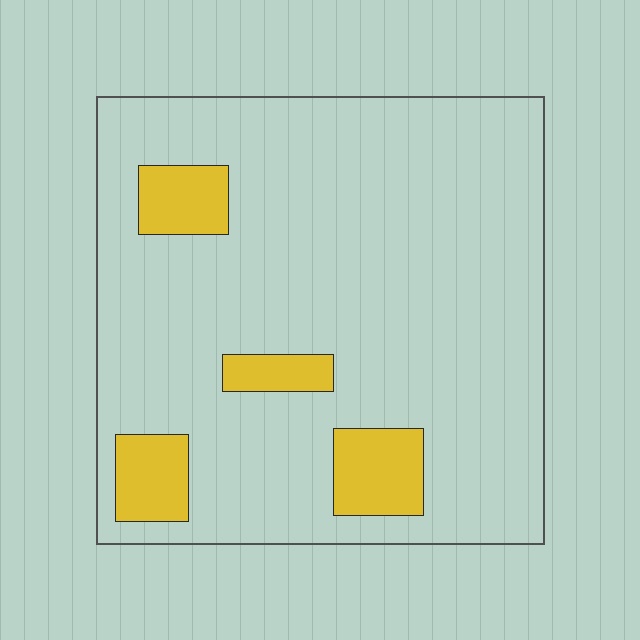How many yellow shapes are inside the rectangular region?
4.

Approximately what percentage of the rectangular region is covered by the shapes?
Approximately 10%.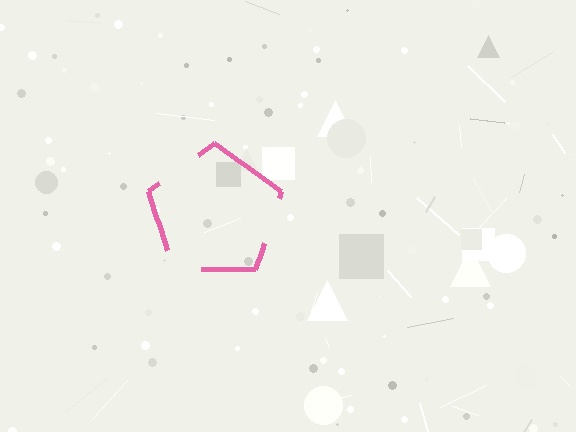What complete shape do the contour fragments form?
The contour fragments form a pentagon.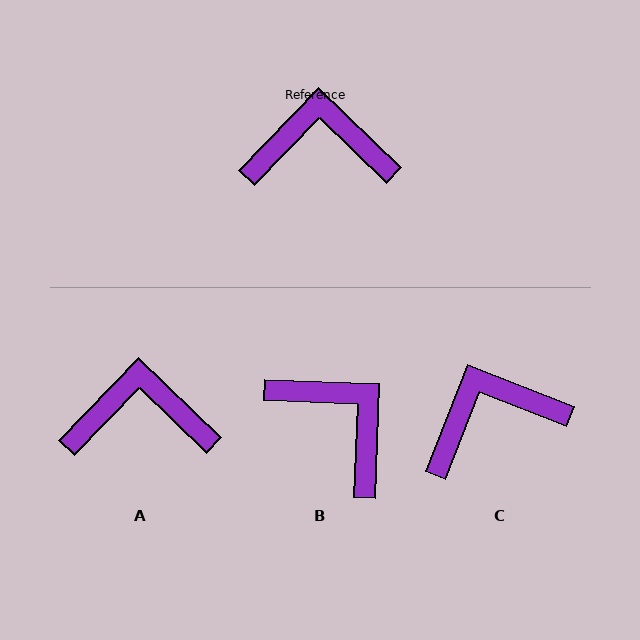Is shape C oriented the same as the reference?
No, it is off by about 23 degrees.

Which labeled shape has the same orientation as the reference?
A.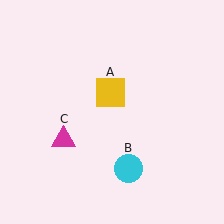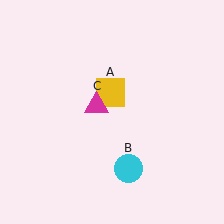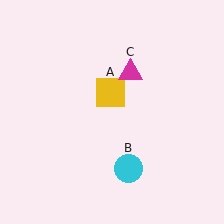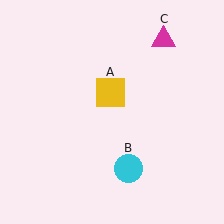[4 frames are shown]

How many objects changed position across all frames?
1 object changed position: magenta triangle (object C).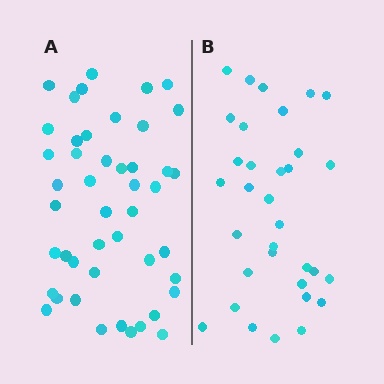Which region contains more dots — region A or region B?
Region A (the left region) has more dots.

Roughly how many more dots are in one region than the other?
Region A has approximately 15 more dots than region B.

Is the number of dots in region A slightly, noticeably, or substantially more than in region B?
Region A has noticeably more, but not dramatically so. The ratio is roughly 1.4 to 1.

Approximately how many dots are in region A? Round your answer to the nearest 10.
About 50 dots. (The exact count is 46, which rounds to 50.)